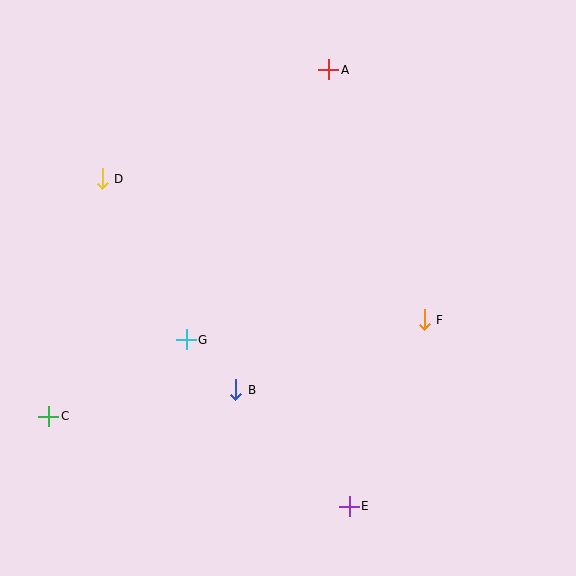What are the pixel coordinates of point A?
Point A is at (329, 70).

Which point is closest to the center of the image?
Point G at (186, 340) is closest to the center.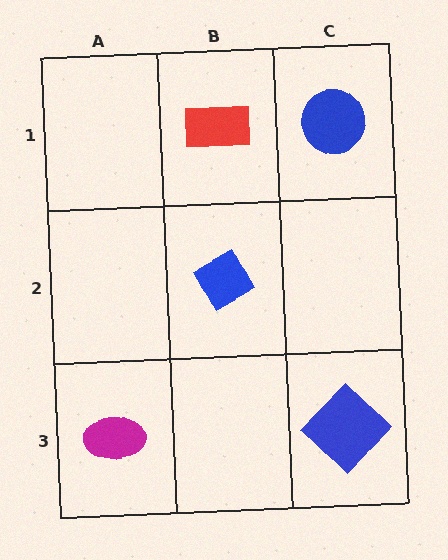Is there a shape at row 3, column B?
No, that cell is empty.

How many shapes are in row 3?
2 shapes.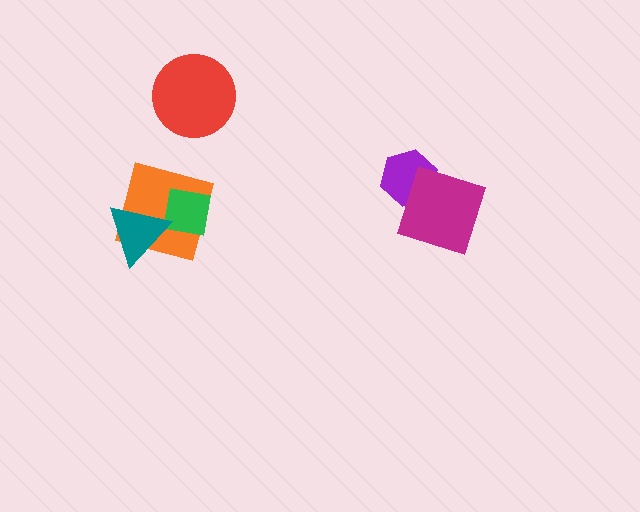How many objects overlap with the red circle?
0 objects overlap with the red circle.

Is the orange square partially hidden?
Yes, it is partially covered by another shape.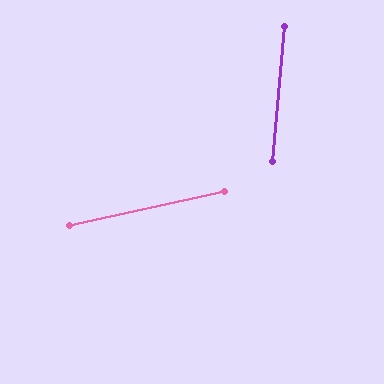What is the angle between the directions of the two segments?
Approximately 73 degrees.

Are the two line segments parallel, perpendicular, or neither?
Neither parallel nor perpendicular — they differ by about 73°.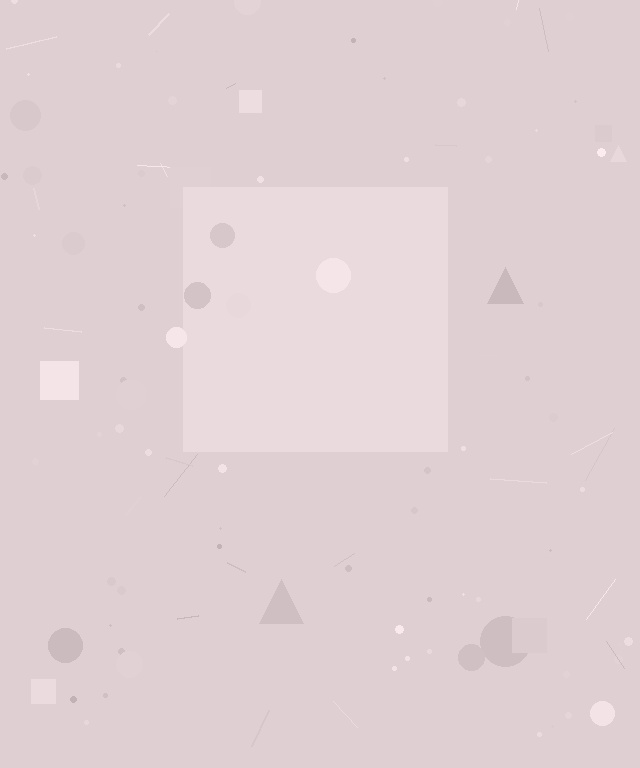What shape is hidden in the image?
A square is hidden in the image.